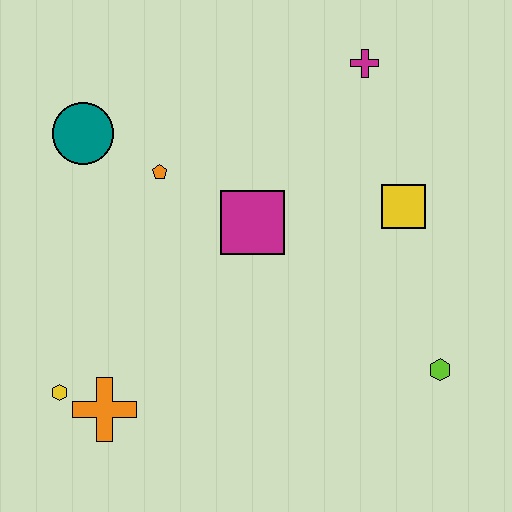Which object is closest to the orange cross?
The yellow hexagon is closest to the orange cross.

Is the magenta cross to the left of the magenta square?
No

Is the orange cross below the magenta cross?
Yes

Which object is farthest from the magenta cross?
The yellow hexagon is farthest from the magenta cross.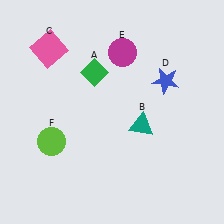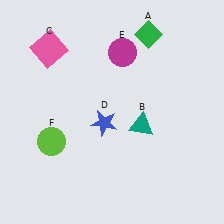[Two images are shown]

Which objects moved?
The objects that moved are: the green diamond (A), the blue star (D).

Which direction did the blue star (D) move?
The blue star (D) moved left.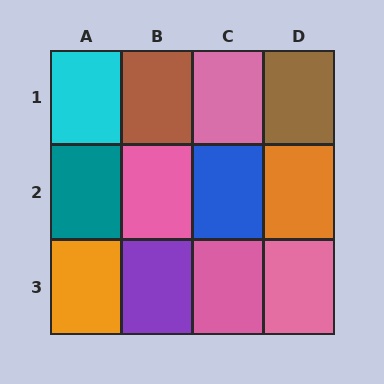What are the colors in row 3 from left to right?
Orange, purple, pink, pink.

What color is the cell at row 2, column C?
Blue.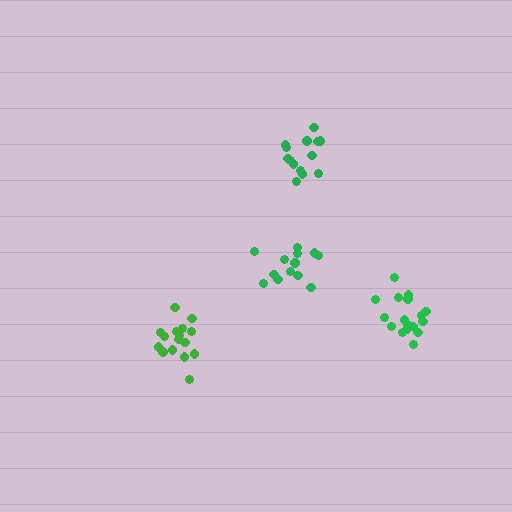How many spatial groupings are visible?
There are 4 spatial groupings.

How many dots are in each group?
Group 1: 16 dots, Group 2: 13 dots, Group 3: 18 dots, Group 4: 14 dots (61 total).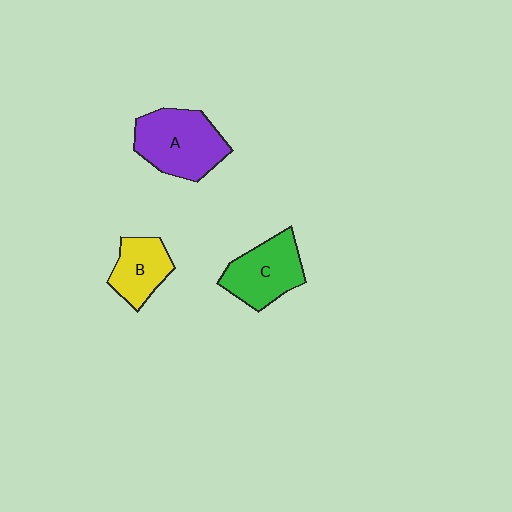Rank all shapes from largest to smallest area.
From largest to smallest: A (purple), C (green), B (yellow).